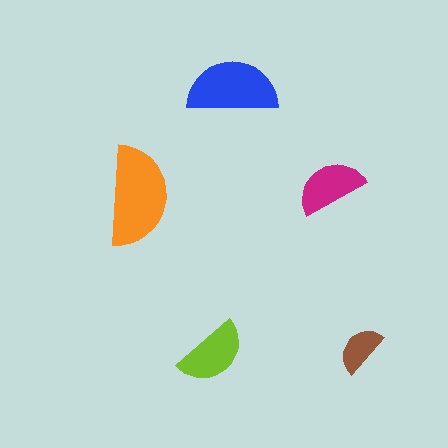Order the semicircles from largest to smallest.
the orange one, the blue one, the lime one, the magenta one, the brown one.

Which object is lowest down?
The lime semicircle is bottommost.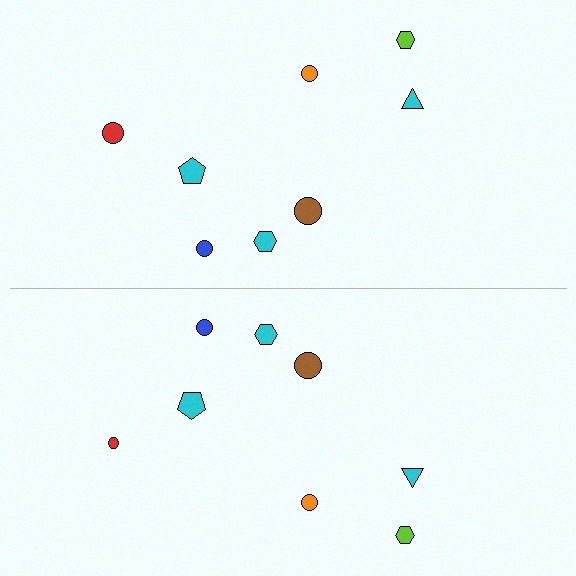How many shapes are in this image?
There are 16 shapes in this image.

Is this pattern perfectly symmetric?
No, the pattern is not perfectly symmetric. The red circle on the bottom side has a different size than its mirror counterpart.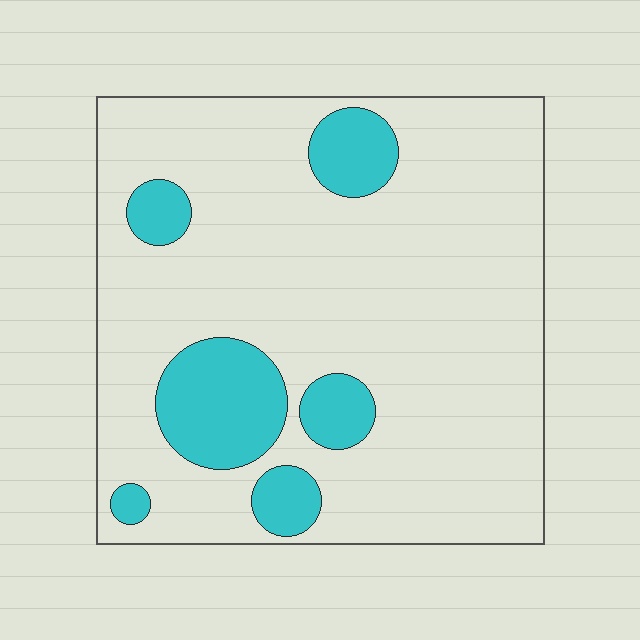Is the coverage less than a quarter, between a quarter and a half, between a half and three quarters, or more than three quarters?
Less than a quarter.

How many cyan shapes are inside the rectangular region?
6.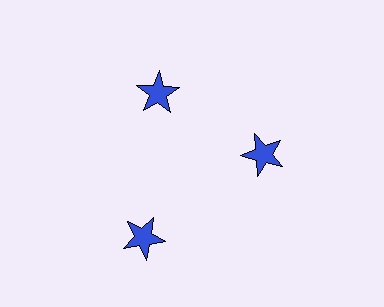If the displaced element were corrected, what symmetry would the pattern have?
It would have 3-fold rotational symmetry — the pattern would map onto itself every 120 degrees.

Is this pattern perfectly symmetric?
No. The 3 blue stars are arranged in a ring, but one element near the 7 o'clock position is pushed outward from the center, breaking the 3-fold rotational symmetry.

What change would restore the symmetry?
The symmetry would be restored by moving it inward, back onto the ring so that all 3 stars sit at equal angles and equal distance from the center.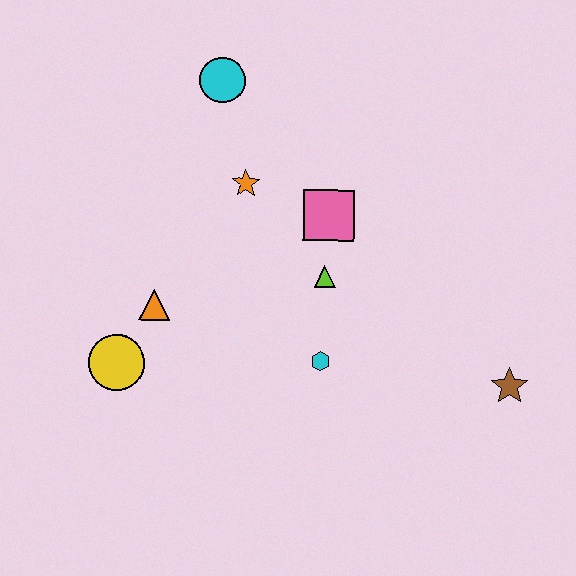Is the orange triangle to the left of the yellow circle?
No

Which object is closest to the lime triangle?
The pink square is closest to the lime triangle.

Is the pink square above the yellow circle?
Yes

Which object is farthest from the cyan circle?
The brown star is farthest from the cyan circle.